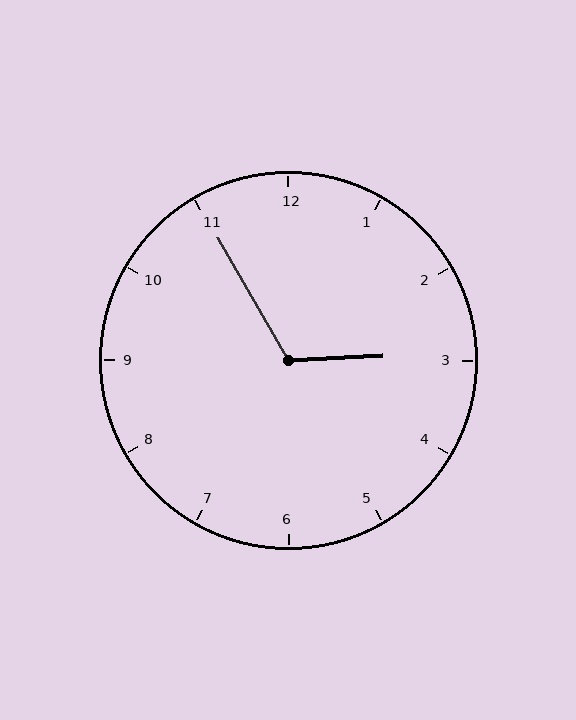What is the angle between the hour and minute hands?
Approximately 118 degrees.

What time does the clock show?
2:55.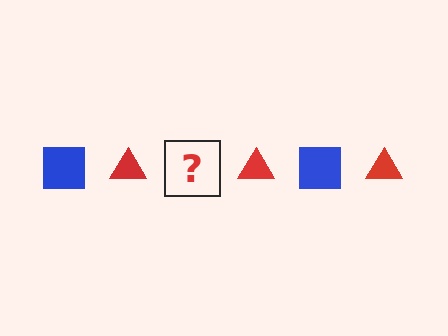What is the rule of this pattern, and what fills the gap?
The rule is that the pattern alternates between blue square and red triangle. The gap should be filled with a blue square.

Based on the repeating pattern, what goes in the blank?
The blank should be a blue square.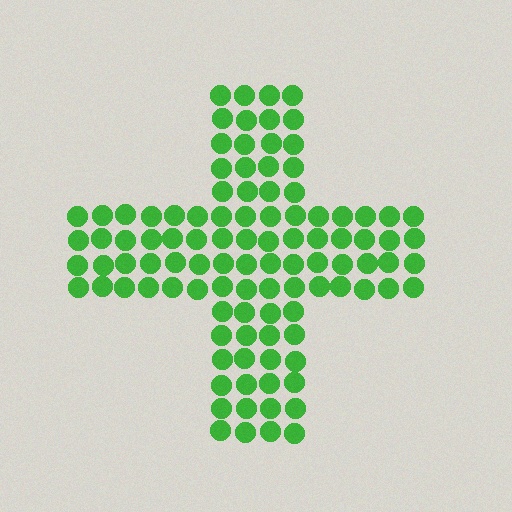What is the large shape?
The large shape is a cross.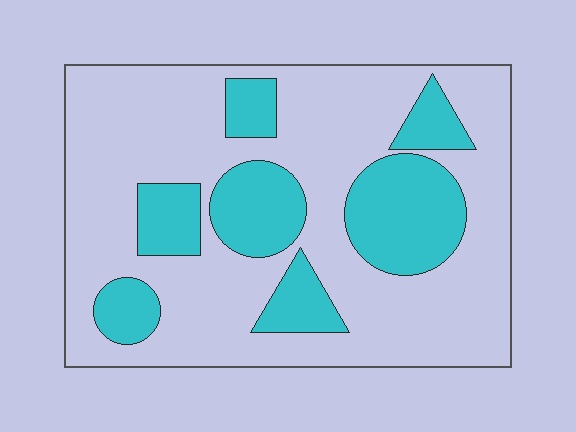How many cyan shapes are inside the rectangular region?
7.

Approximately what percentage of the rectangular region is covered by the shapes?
Approximately 30%.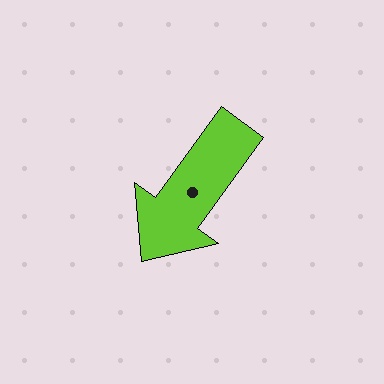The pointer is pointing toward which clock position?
Roughly 7 o'clock.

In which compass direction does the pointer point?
Southwest.